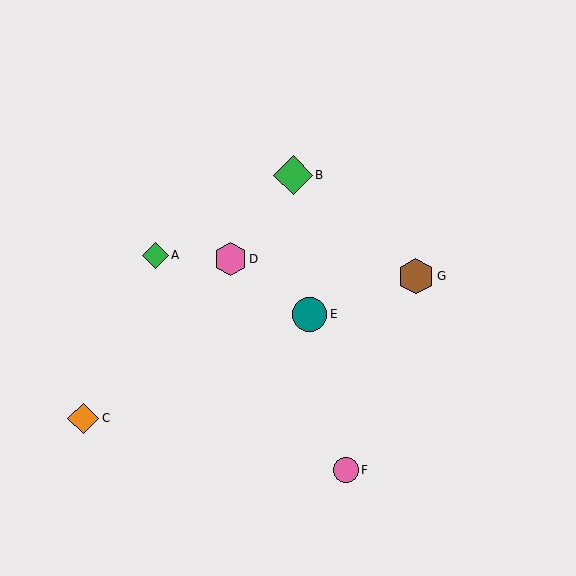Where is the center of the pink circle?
The center of the pink circle is at (346, 470).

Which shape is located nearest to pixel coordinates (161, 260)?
The green diamond (labeled A) at (155, 255) is nearest to that location.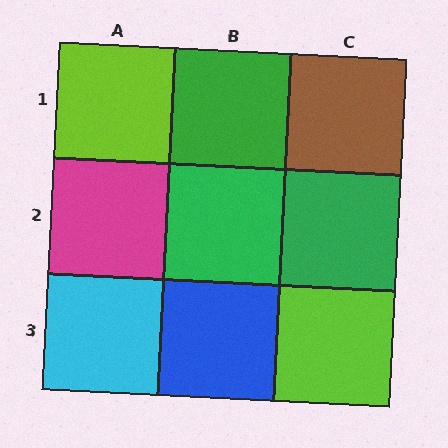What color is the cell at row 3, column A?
Cyan.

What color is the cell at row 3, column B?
Blue.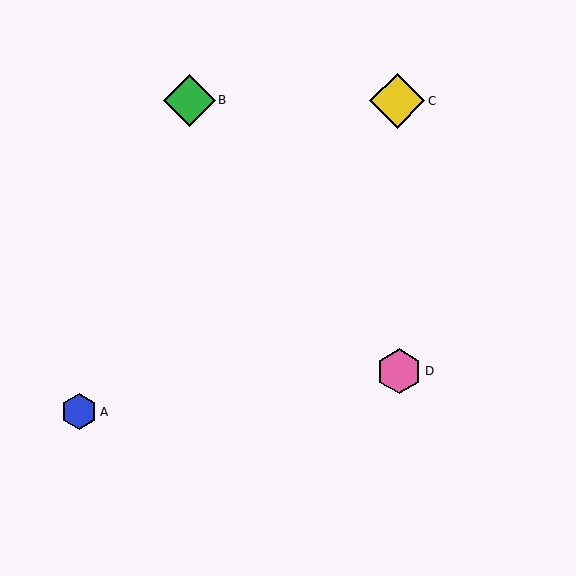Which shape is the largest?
The yellow diamond (labeled C) is the largest.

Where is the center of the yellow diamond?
The center of the yellow diamond is at (397, 101).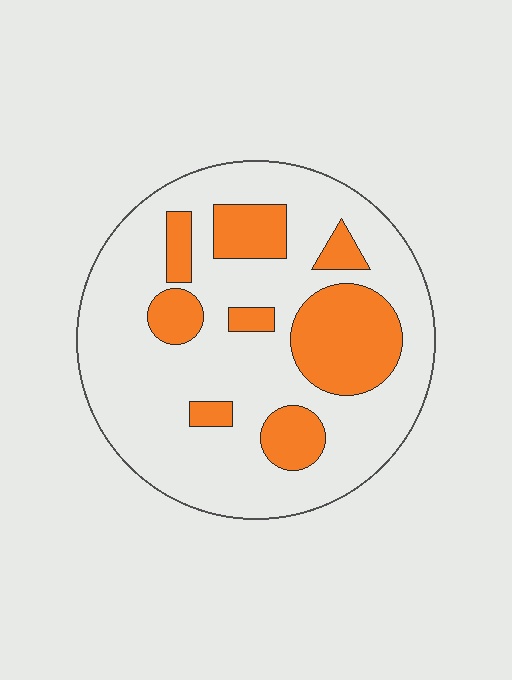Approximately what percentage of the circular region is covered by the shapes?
Approximately 25%.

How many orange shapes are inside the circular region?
8.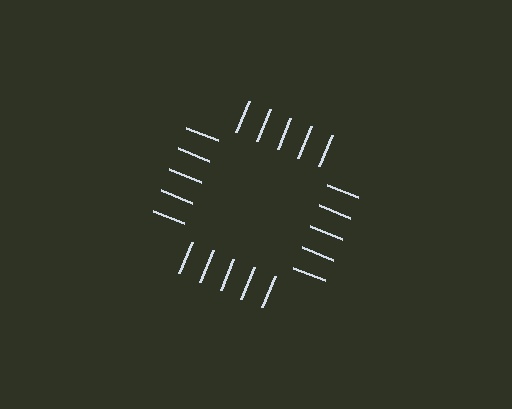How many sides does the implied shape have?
4 sides — the line-ends trace a square.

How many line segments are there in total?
20 — 5 along each of the 4 edges.